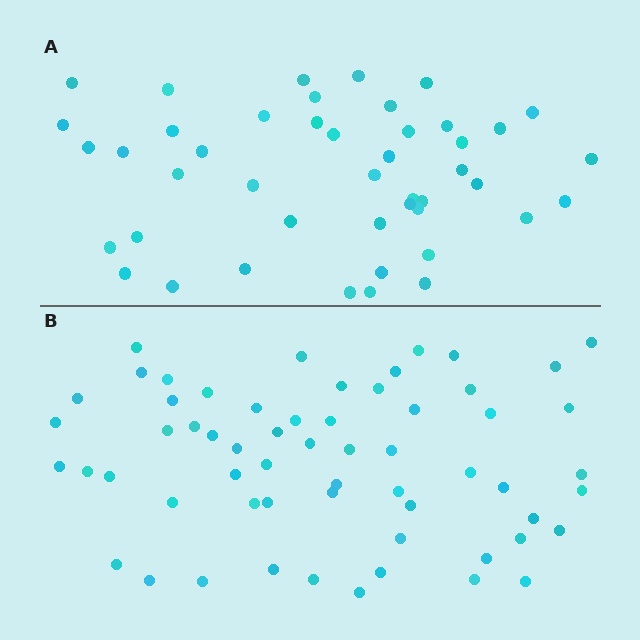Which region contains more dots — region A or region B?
Region B (the bottom region) has more dots.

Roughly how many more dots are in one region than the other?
Region B has approximately 15 more dots than region A.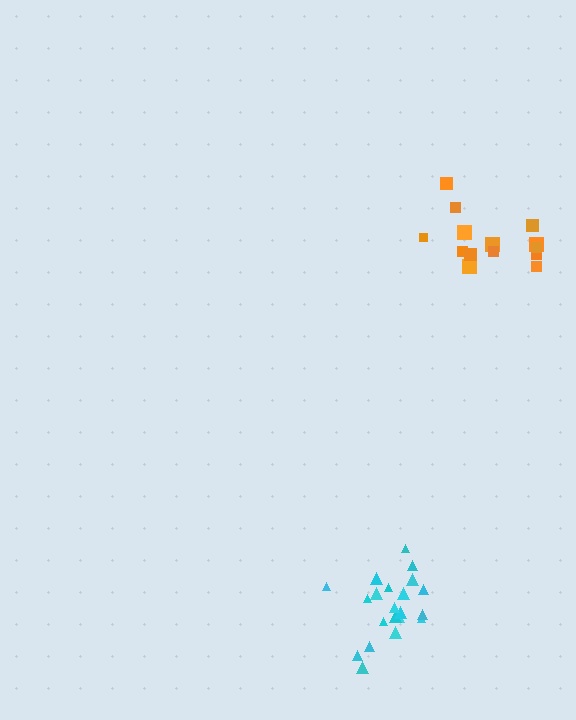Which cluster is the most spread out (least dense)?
Orange.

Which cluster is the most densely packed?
Cyan.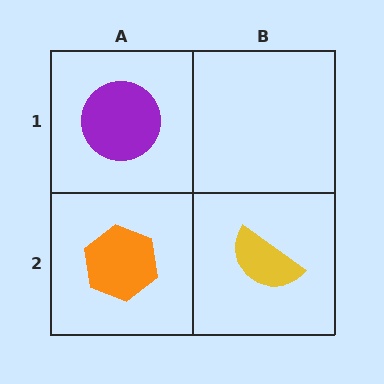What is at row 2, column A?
An orange hexagon.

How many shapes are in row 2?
2 shapes.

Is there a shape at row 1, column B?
No, that cell is empty.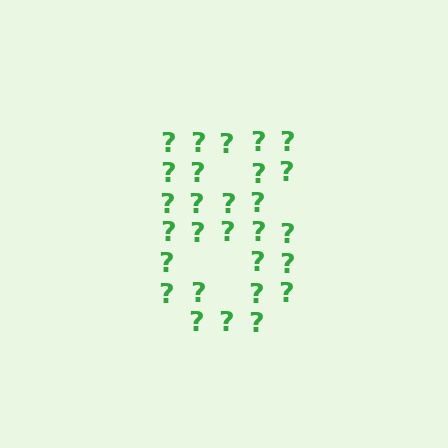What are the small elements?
The small elements are question marks.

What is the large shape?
The large shape is the digit 8.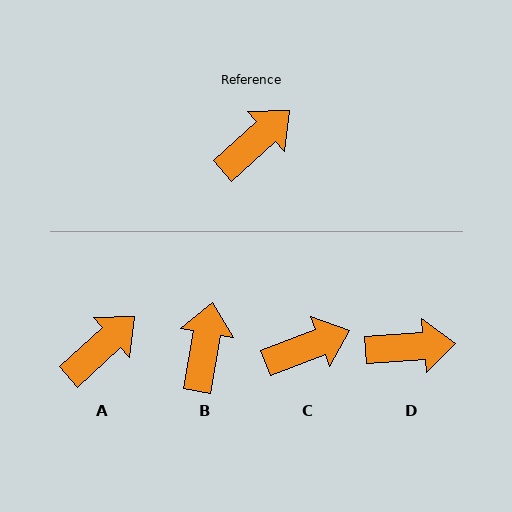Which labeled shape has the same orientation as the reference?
A.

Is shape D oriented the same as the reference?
No, it is off by about 38 degrees.